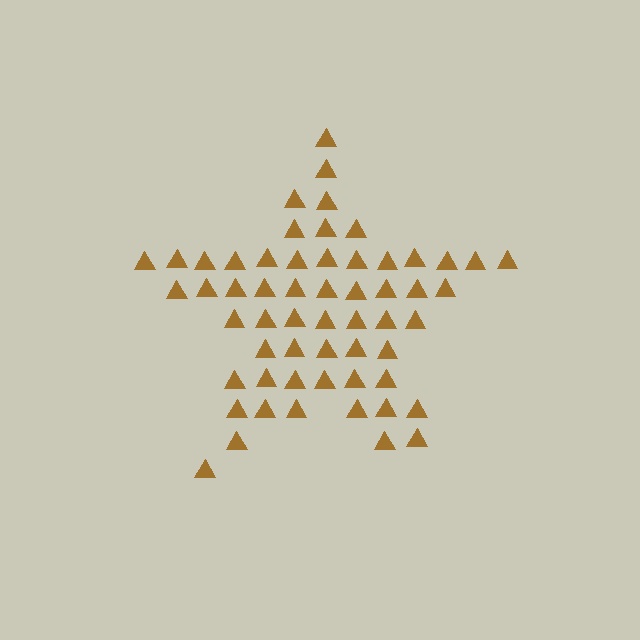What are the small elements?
The small elements are triangles.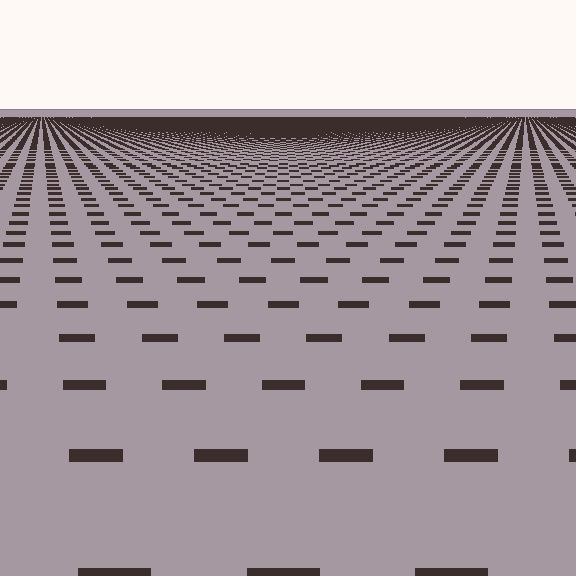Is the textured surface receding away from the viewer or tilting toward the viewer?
The surface is receding away from the viewer. Texture elements get smaller and denser toward the top.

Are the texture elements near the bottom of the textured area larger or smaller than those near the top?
Larger. Near the bottom, elements are closer to the viewer and appear at a bigger on-screen size.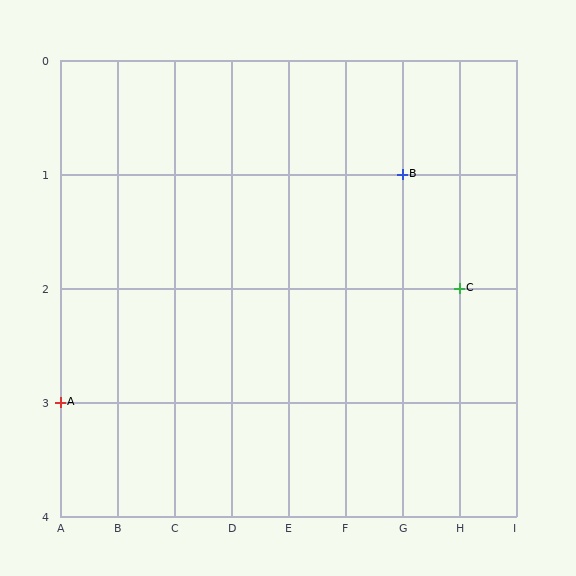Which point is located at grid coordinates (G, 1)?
Point B is at (G, 1).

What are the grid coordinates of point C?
Point C is at grid coordinates (H, 2).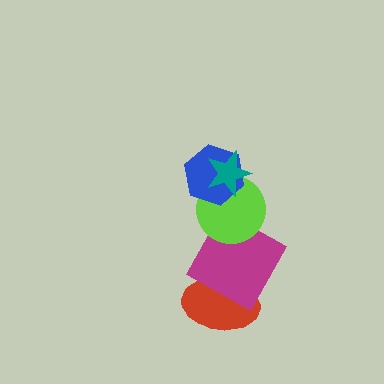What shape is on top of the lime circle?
The blue hexagon is on top of the lime circle.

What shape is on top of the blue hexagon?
The teal star is on top of the blue hexagon.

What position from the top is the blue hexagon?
The blue hexagon is 2nd from the top.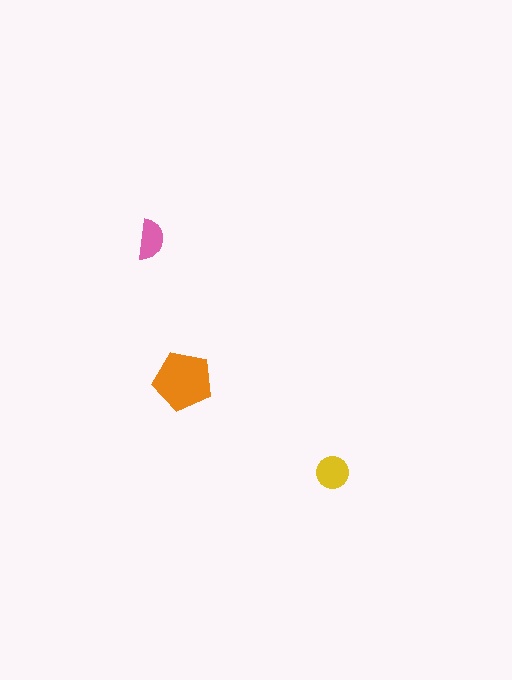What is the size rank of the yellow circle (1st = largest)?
2nd.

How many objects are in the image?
There are 3 objects in the image.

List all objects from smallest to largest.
The pink semicircle, the yellow circle, the orange pentagon.